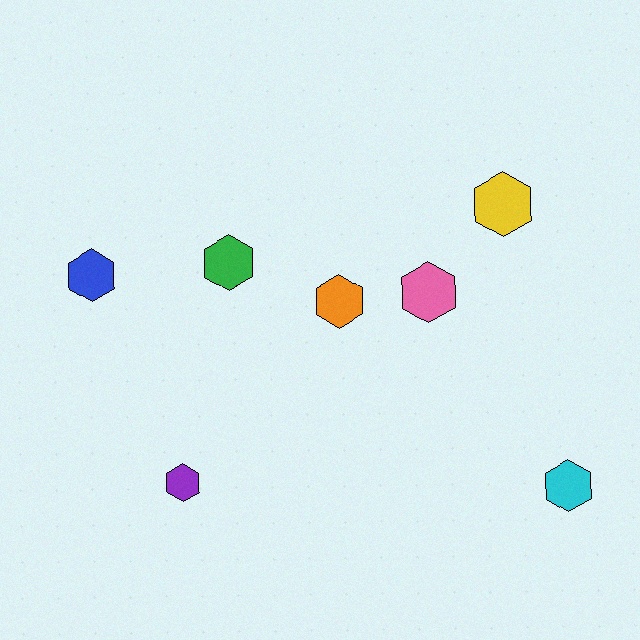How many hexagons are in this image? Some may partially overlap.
There are 7 hexagons.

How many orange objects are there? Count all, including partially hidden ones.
There is 1 orange object.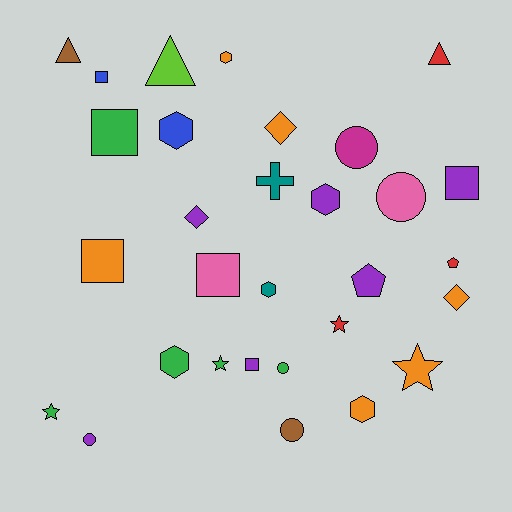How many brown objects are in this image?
There are 2 brown objects.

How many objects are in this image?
There are 30 objects.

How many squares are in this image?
There are 6 squares.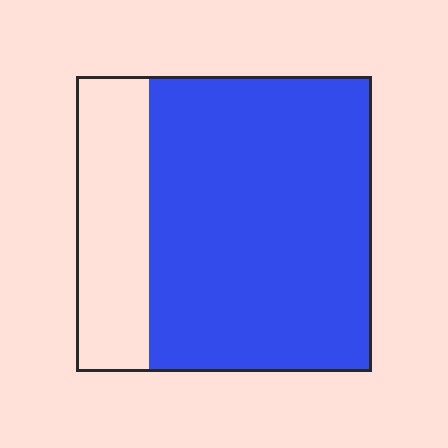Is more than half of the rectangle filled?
Yes.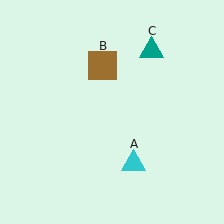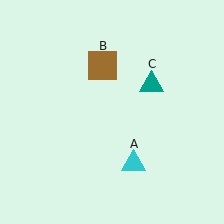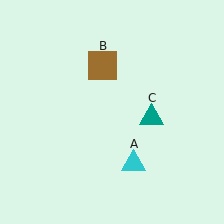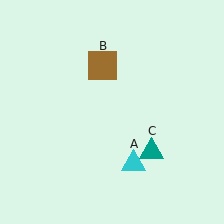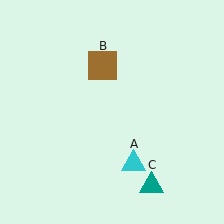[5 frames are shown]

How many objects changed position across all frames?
1 object changed position: teal triangle (object C).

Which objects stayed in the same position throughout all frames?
Cyan triangle (object A) and brown square (object B) remained stationary.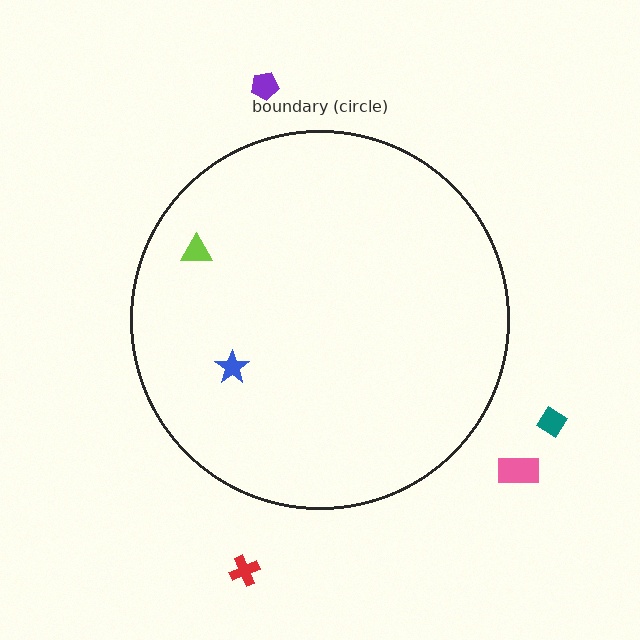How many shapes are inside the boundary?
2 inside, 4 outside.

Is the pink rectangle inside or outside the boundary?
Outside.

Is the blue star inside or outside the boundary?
Inside.